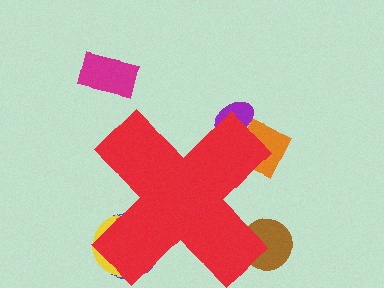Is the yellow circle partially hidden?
Yes, the yellow circle is partially hidden behind the red cross.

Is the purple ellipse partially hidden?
Yes, the purple ellipse is partially hidden behind the red cross.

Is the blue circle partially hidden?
Yes, the blue circle is partially hidden behind the red cross.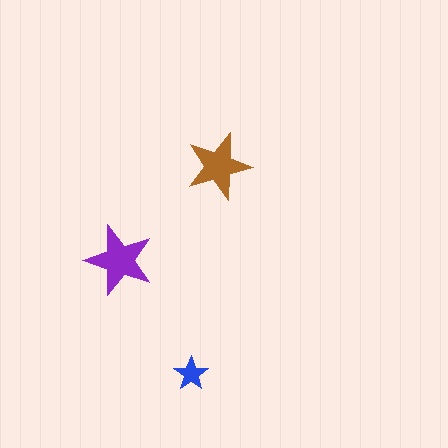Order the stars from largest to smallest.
the purple one, the brown one, the blue one.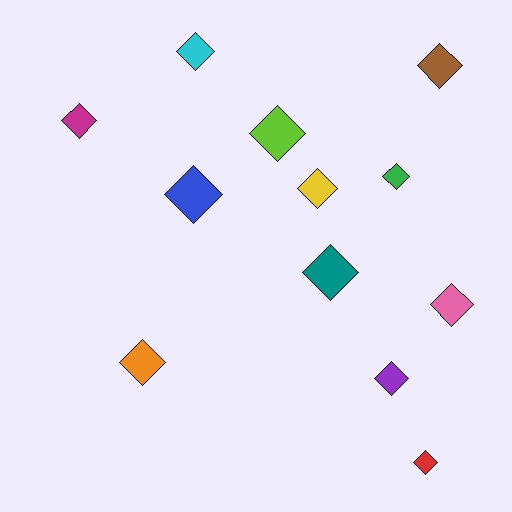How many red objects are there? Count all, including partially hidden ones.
There is 1 red object.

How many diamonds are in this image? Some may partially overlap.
There are 12 diamonds.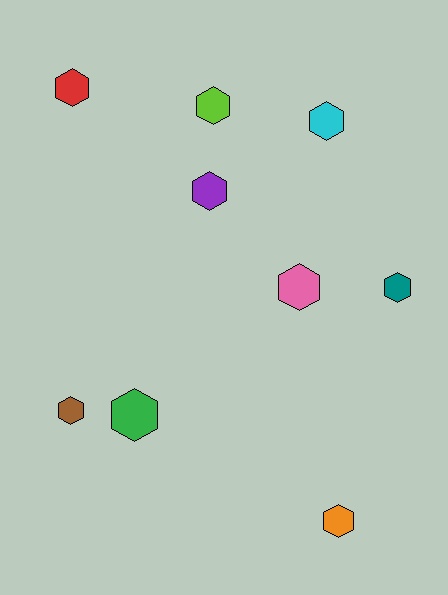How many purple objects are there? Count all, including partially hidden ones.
There is 1 purple object.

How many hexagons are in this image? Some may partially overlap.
There are 9 hexagons.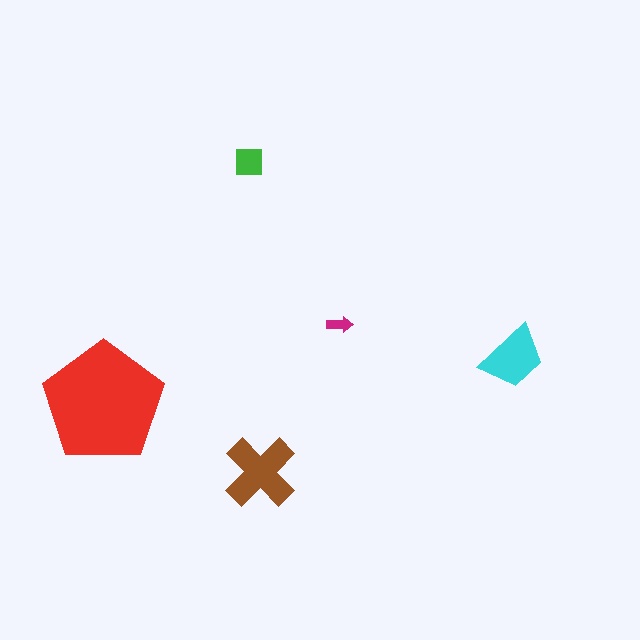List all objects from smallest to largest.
The magenta arrow, the green square, the cyan trapezoid, the brown cross, the red pentagon.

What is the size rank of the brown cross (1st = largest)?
2nd.